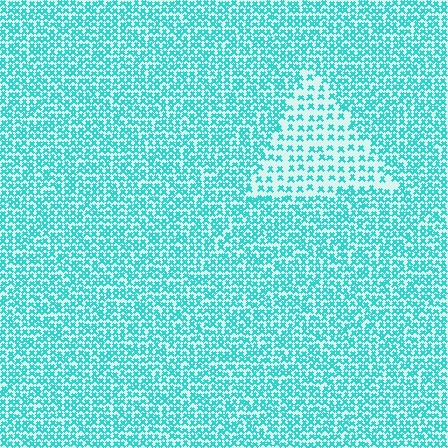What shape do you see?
I see a triangle.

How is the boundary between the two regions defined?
The boundary is defined by a change in element density (approximately 2.1x ratio). All elements are the same color, size, and shape.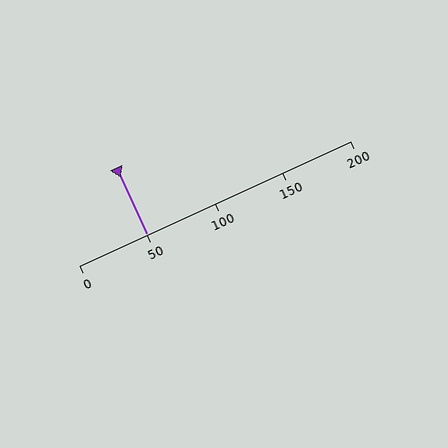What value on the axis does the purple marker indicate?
The marker indicates approximately 50.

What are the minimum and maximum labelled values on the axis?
The axis runs from 0 to 200.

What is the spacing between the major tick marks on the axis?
The major ticks are spaced 50 apart.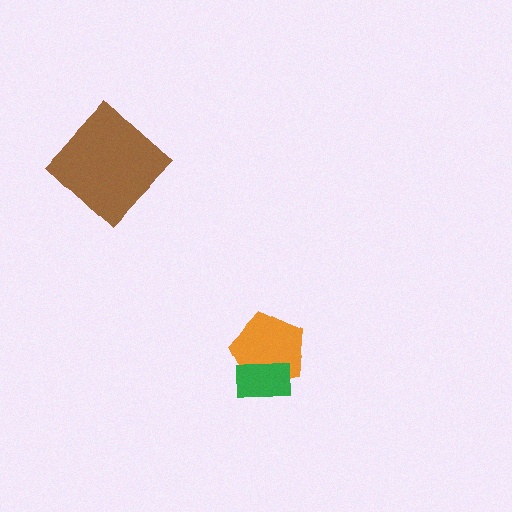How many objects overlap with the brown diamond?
0 objects overlap with the brown diamond.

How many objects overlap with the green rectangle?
1 object overlaps with the green rectangle.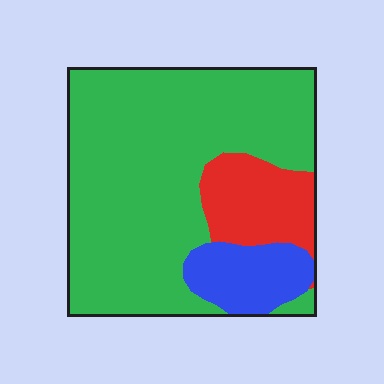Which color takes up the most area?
Green, at roughly 70%.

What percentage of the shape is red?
Red covers around 15% of the shape.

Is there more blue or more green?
Green.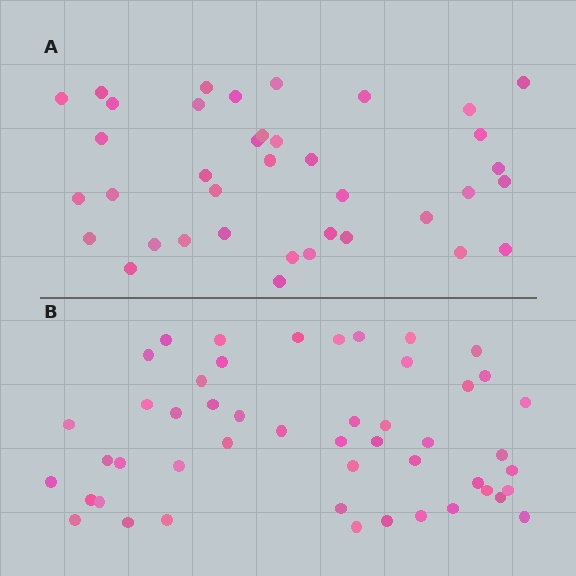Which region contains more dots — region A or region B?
Region B (the bottom region) has more dots.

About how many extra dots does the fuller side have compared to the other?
Region B has roughly 12 or so more dots than region A.